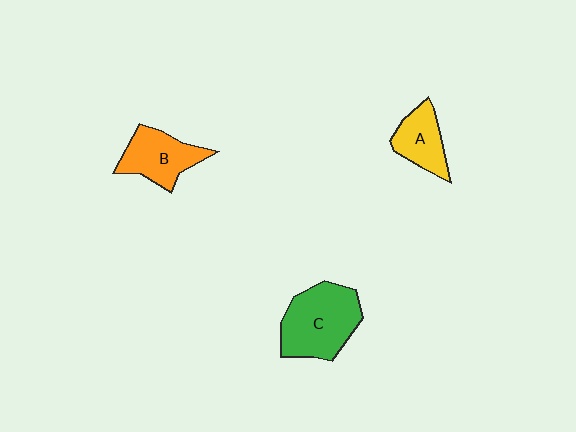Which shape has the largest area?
Shape C (green).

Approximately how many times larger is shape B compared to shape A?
Approximately 1.2 times.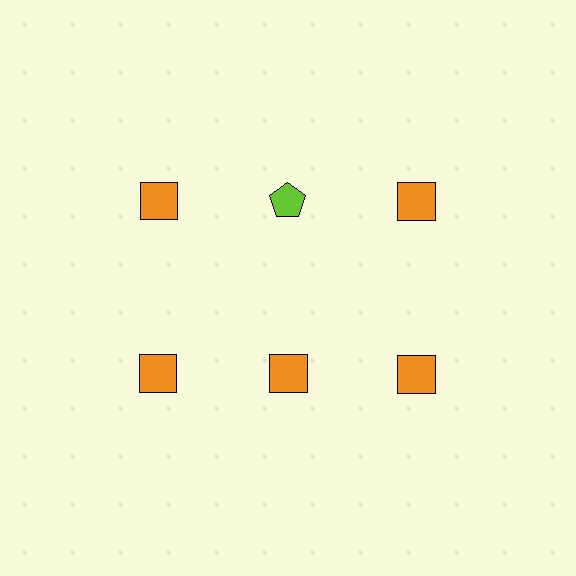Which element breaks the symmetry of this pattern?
The lime pentagon in the top row, second from left column breaks the symmetry. All other shapes are orange squares.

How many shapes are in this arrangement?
There are 6 shapes arranged in a grid pattern.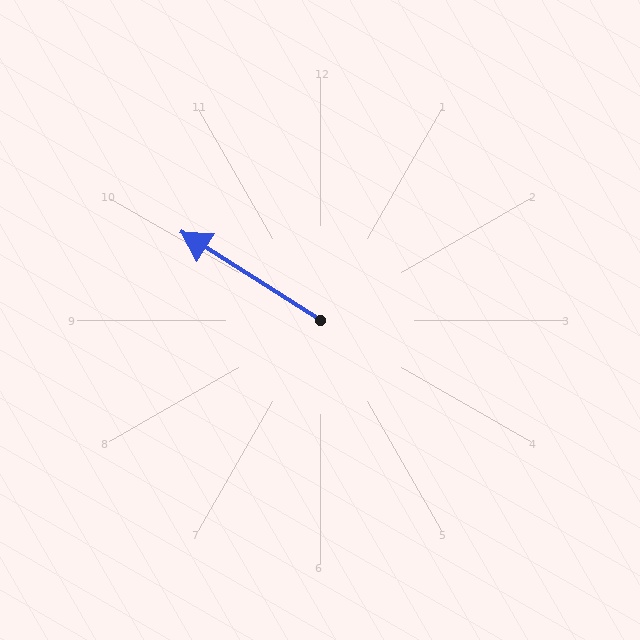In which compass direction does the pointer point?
Northwest.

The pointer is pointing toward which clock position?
Roughly 10 o'clock.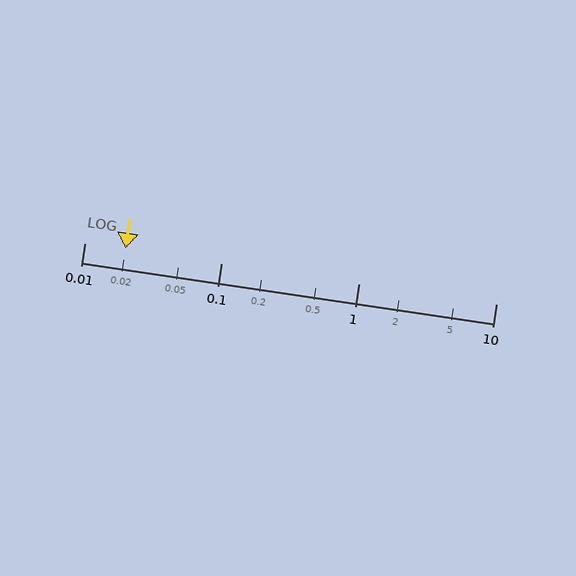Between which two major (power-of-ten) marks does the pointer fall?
The pointer is between 0.01 and 0.1.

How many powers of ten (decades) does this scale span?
The scale spans 3 decades, from 0.01 to 10.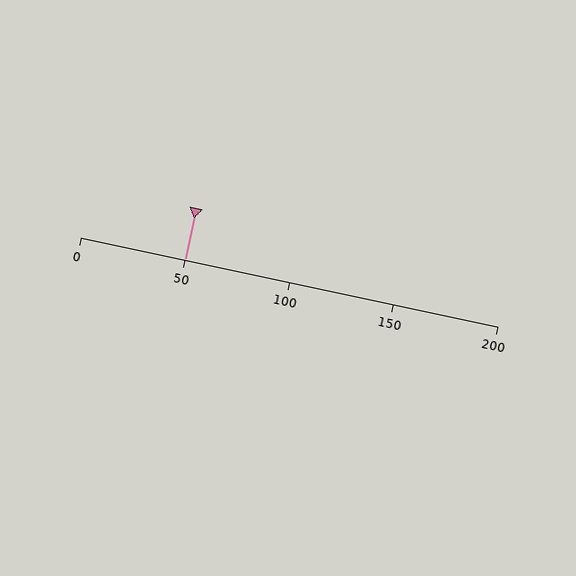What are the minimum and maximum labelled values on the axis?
The axis runs from 0 to 200.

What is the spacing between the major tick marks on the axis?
The major ticks are spaced 50 apart.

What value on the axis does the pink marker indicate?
The marker indicates approximately 50.